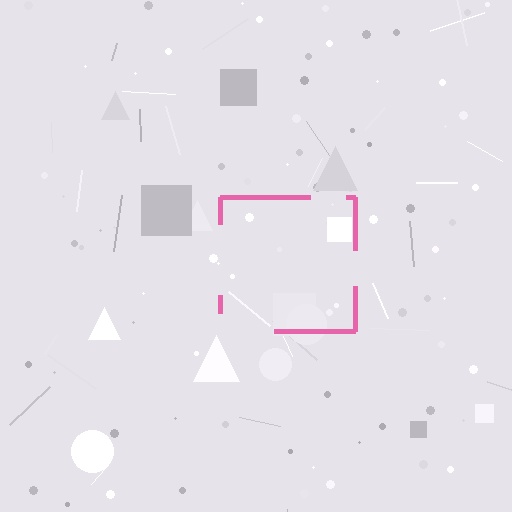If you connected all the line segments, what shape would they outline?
They would outline a square.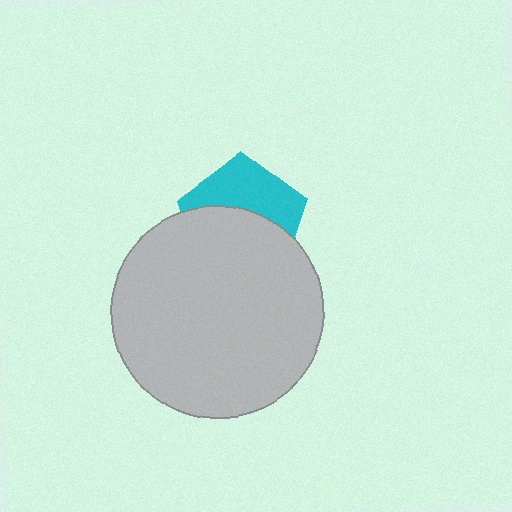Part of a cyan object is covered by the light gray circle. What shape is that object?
It is a pentagon.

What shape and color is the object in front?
The object in front is a light gray circle.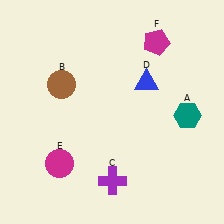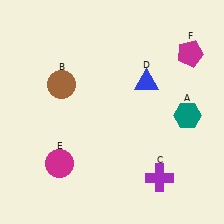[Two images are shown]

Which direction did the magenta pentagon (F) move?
The magenta pentagon (F) moved right.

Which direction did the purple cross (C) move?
The purple cross (C) moved right.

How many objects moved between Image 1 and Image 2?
2 objects moved between the two images.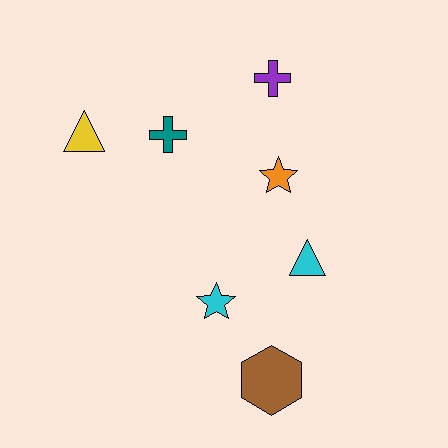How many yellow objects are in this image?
There is 1 yellow object.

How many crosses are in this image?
There are 2 crosses.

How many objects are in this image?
There are 7 objects.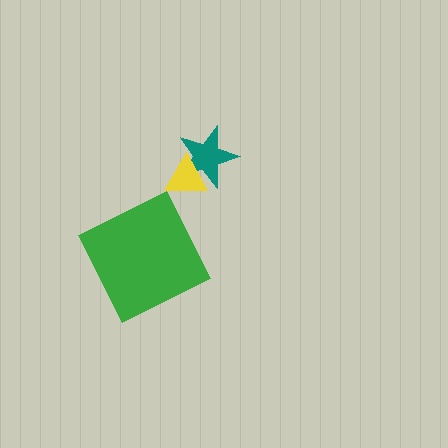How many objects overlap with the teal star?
1 object overlaps with the teal star.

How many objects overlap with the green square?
0 objects overlap with the green square.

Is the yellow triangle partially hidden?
No, no other shape covers it.